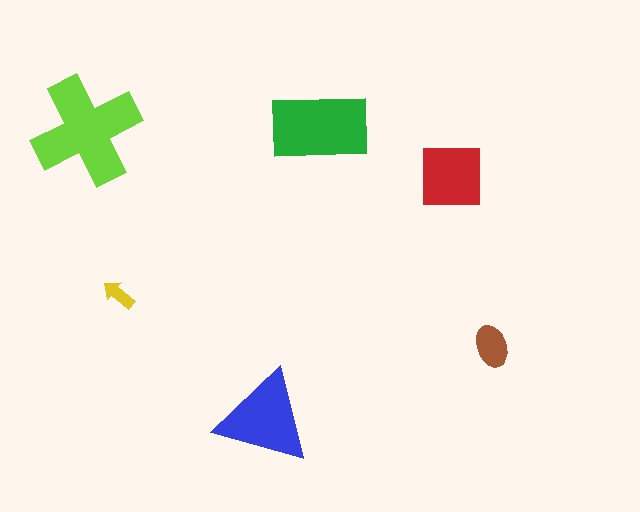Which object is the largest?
The lime cross.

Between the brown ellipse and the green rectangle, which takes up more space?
The green rectangle.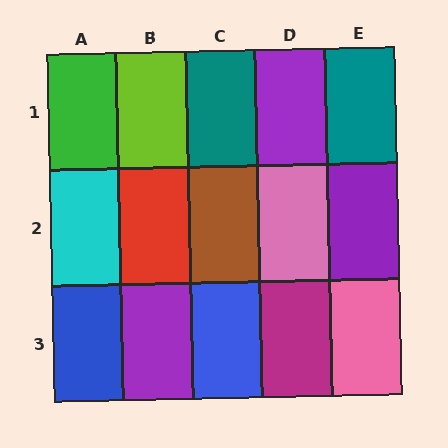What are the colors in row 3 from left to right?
Blue, purple, blue, magenta, pink.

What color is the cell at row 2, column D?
Pink.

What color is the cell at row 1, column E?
Teal.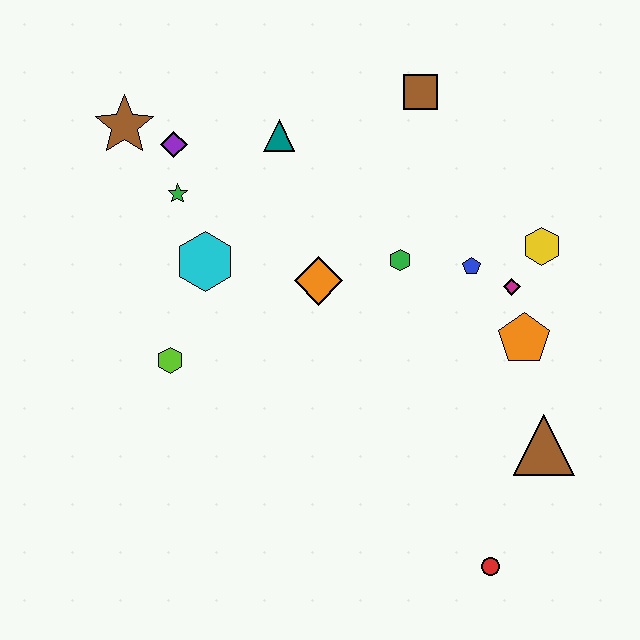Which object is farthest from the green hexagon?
The red circle is farthest from the green hexagon.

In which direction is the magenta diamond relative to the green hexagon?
The magenta diamond is to the right of the green hexagon.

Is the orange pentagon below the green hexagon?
Yes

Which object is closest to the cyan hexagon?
The green star is closest to the cyan hexagon.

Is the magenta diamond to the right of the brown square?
Yes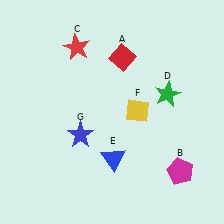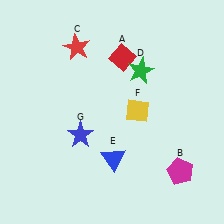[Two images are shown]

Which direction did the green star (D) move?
The green star (D) moved left.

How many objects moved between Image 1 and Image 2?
1 object moved between the two images.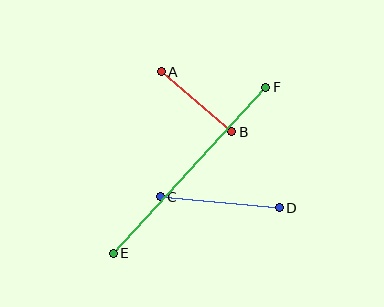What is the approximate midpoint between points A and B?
The midpoint is at approximately (196, 102) pixels.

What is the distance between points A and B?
The distance is approximately 92 pixels.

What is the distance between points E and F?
The distance is approximately 225 pixels.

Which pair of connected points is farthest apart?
Points E and F are farthest apart.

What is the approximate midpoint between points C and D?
The midpoint is at approximately (220, 202) pixels.